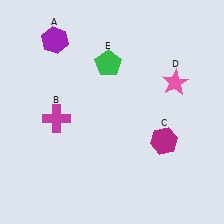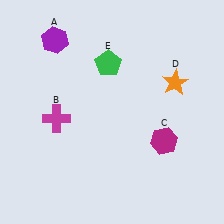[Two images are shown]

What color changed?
The star (D) changed from pink in Image 1 to orange in Image 2.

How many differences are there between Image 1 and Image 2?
There is 1 difference between the two images.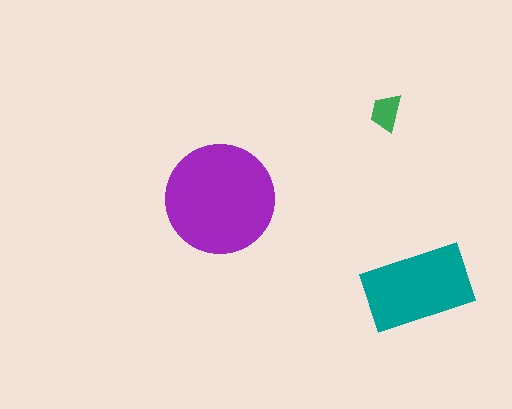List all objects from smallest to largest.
The green trapezoid, the teal rectangle, the purple circle.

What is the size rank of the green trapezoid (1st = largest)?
3rd.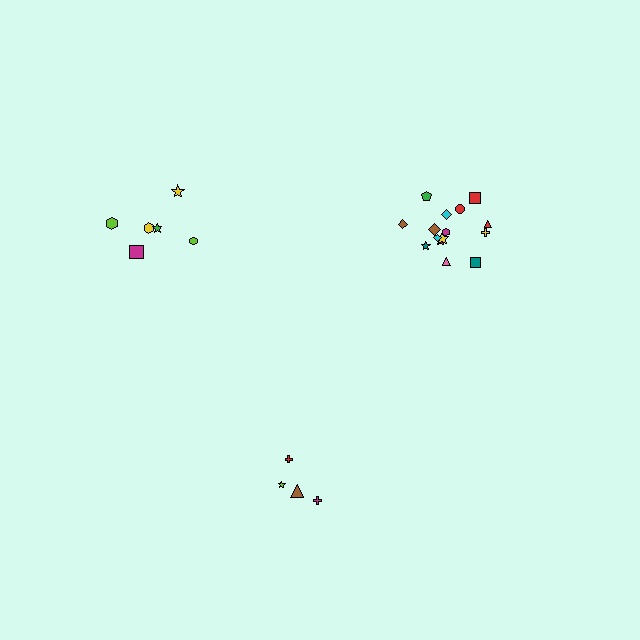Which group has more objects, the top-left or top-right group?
The top-right group.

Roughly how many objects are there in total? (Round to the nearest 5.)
Roughly 25 objects in total.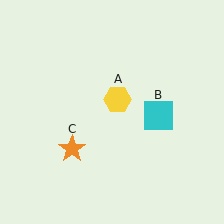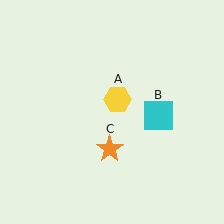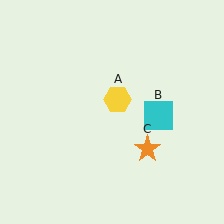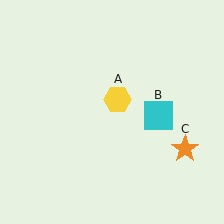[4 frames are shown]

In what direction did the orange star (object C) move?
The orange star (object C) moved right.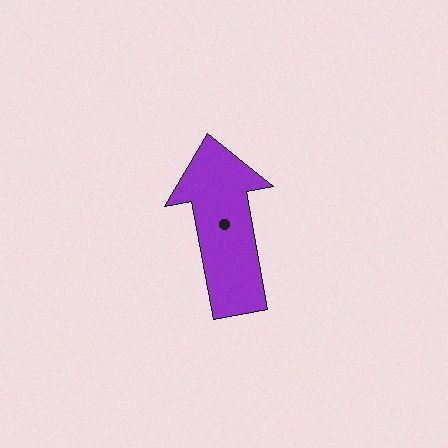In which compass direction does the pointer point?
North.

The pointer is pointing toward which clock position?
Roughly 12 o'clock.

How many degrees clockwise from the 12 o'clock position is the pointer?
Approximately 350 degrees.